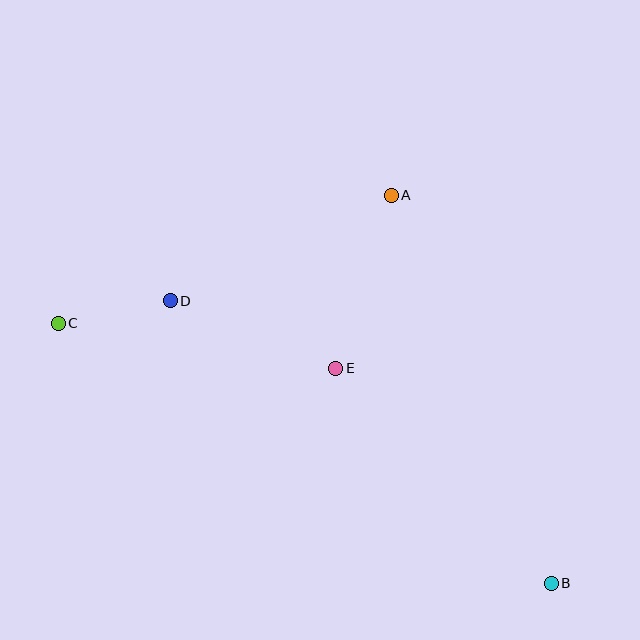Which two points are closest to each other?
Points C and D are closest to each other.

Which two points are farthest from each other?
Points B and C are farthest from each other.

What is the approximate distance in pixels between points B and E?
The distance between B and E is approximately 304 pixels.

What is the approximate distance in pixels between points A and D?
The distance between A and D is approximately 245 pixels.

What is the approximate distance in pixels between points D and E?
The distance between D and E is approximately 179 pixels.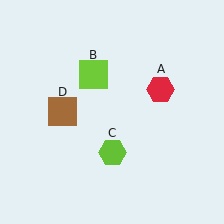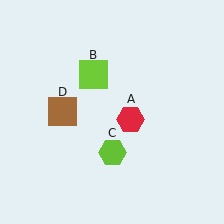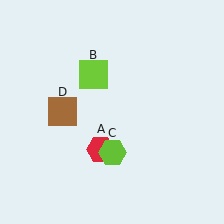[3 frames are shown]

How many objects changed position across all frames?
1 object changed position: red hexagon (object A).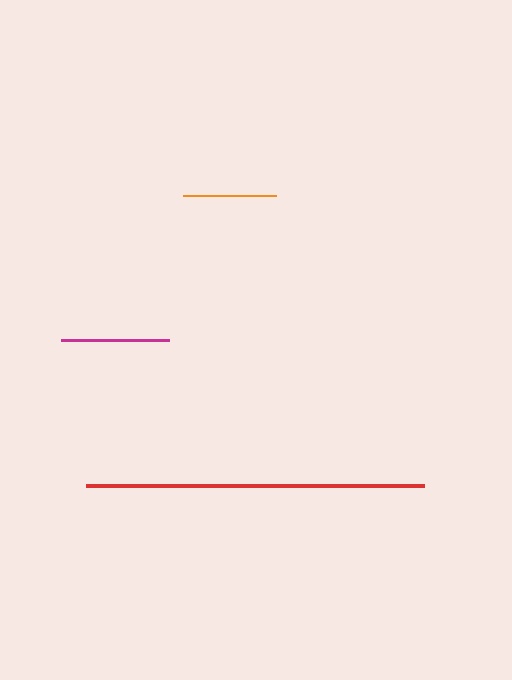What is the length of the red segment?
The red segment is approximately 338 pixels long.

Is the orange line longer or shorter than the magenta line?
The magenta line is longer than the orange line.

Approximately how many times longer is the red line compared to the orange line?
The red line is approximately 3.6 times the length of the orange line.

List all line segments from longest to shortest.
From longest to shortest: red, magenta, orange.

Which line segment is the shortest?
The orange line is the shortest at approximately 93 pixels.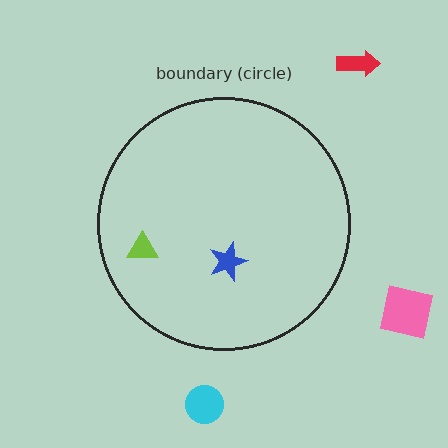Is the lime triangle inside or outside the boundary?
Inside.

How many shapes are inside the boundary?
2 inside, 3 outside.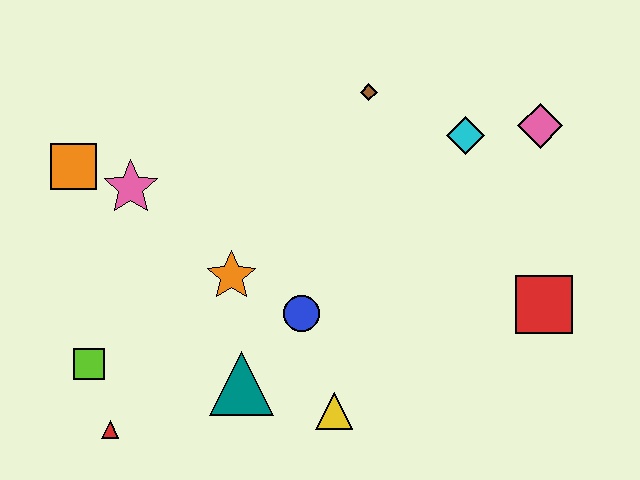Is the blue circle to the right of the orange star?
Yes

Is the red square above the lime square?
Yes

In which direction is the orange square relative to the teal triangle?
The orange square is above the teal triangle.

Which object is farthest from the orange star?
The pink diamond is farthest from the orange star.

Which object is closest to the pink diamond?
The cyan diamond is closest to the pink diamond.